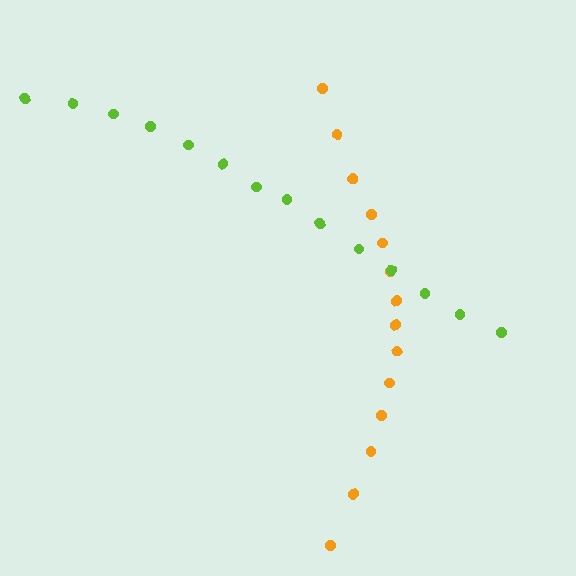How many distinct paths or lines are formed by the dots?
There are 2 distinct paths.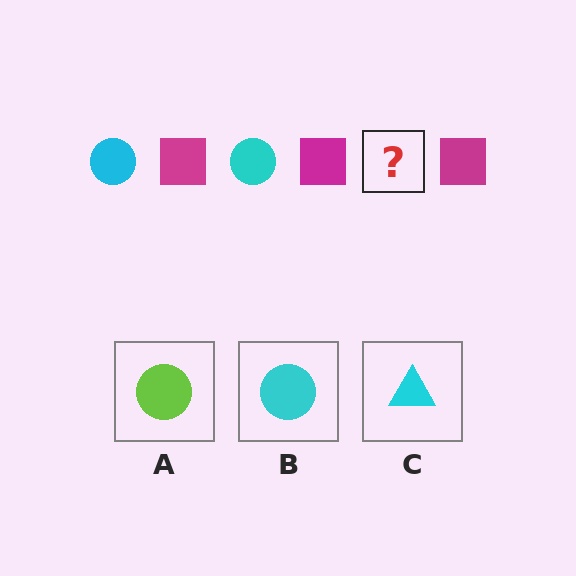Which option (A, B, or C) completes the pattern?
B.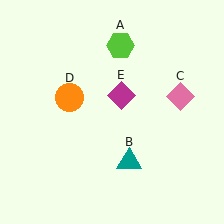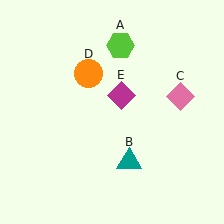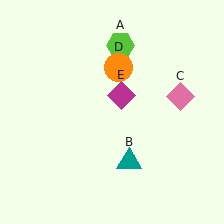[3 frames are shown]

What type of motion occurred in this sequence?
The orange circle (object D) rotated clockwise around the center of the scene.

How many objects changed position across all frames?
1 object changed position: orange circle (object D).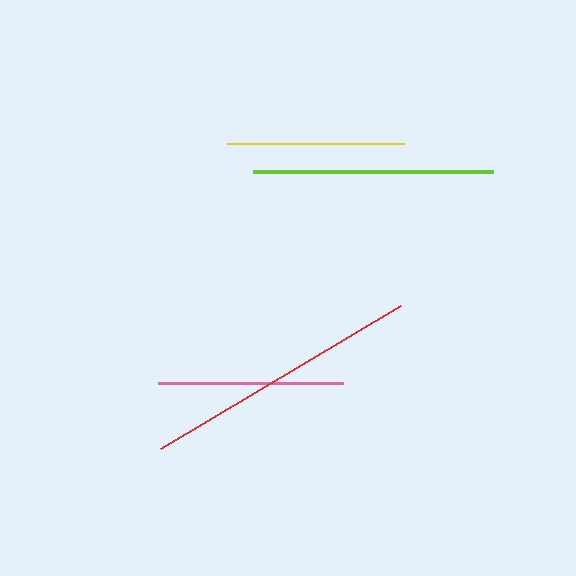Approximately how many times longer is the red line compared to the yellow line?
The red line is approximately 1.6 times the length of the yellow line.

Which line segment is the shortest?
The yellow line is the shortest at approximately 176 pixels.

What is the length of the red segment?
The red segment is approximately 279 pixels long.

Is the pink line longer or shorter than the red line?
The red line is longer than the pink line.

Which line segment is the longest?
The red line is the longest at approximately 279 pixels.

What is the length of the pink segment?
The pink segment is approximately 185 pixels long.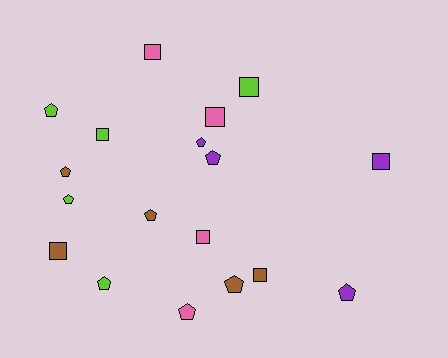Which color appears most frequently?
Lime, with 5 objects.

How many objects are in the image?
There are 18 objects.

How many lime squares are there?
There are 2 lime squares.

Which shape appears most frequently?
Pentagon, with 10 objects.